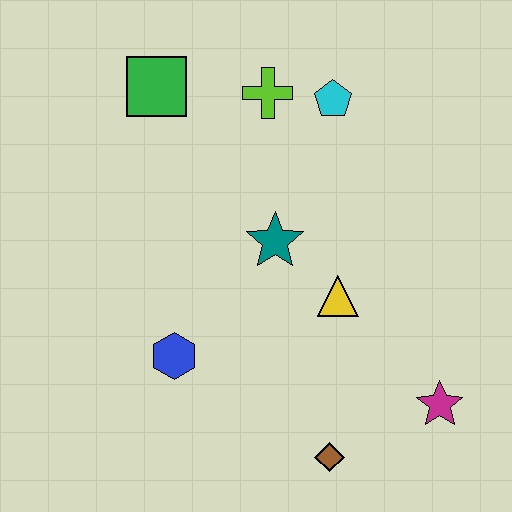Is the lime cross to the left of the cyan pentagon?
Yes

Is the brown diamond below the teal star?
Yes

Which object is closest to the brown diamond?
The magenta star is closest to the brown diamond.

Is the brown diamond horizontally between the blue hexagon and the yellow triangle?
Yes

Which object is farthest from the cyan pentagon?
The brown diamond is farthest from the cyan pentagon.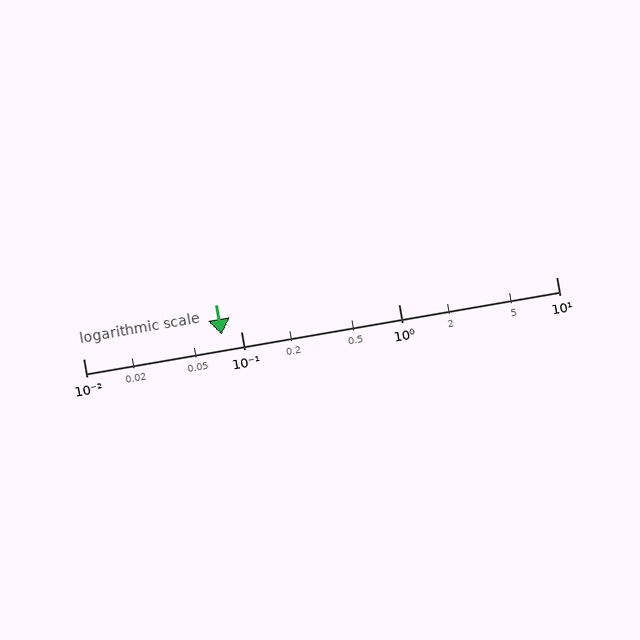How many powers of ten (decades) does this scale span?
The scale spans 3 decades, from 0.01 to 10.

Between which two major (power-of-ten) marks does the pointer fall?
The pointer is between 0.01 and 0.1.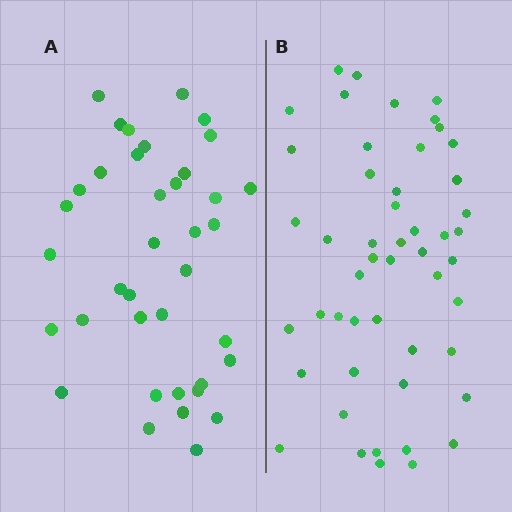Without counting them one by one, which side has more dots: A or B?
Region B (the right region) has more dots.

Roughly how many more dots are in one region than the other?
Region B has roughly 12 or so more dots than region A.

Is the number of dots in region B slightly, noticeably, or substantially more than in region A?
Region B has noticeably more, but not dramatically so. The ratio is roughly 1.3 to 1.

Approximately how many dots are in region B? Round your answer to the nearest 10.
About 50 dots.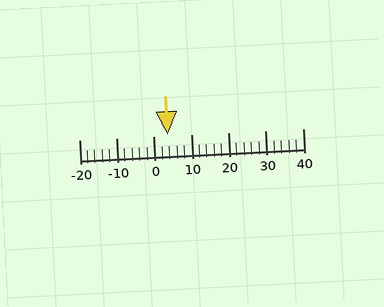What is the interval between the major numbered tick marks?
The major tick marks are spaced 10 units apart.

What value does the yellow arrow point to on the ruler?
The yellow arrow points to approximately 4.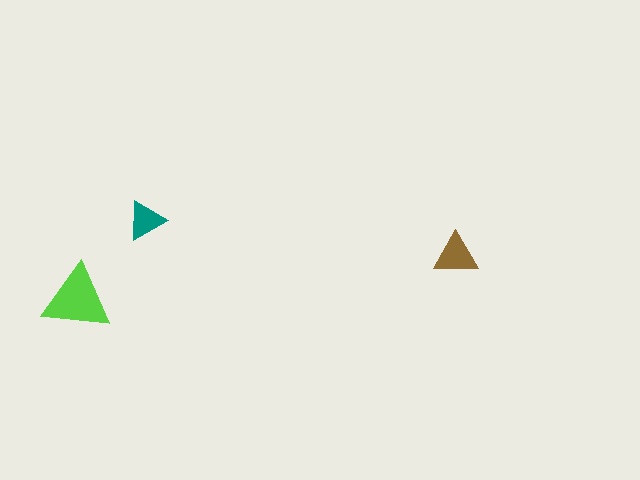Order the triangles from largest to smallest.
the lime one, the brown one, the teal one.